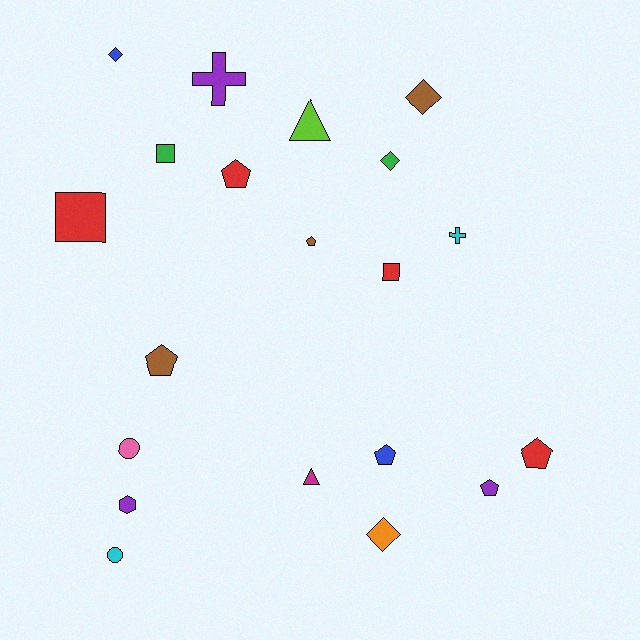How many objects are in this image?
There are 20 objects.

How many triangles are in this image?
There are 2 triangles.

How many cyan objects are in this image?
There are 2 cyan objects.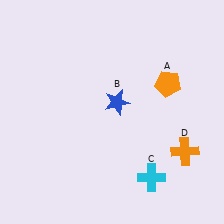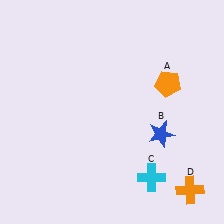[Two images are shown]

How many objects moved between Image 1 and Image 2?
2 objects moved between the two images.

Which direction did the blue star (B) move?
The blue star (B) moved right.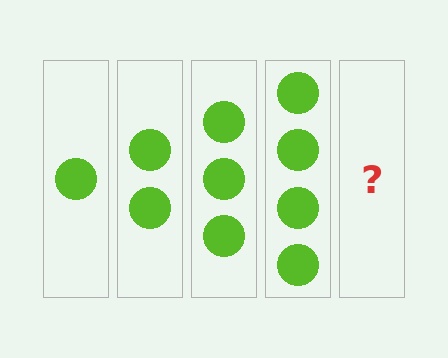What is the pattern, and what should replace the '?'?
The pattern is that each step adds one more circle. The '?' should be 5 circles.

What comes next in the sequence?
The next element should be 5 circles.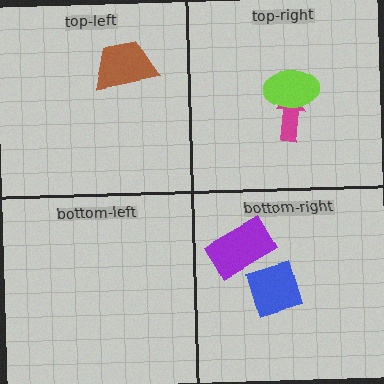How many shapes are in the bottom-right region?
2.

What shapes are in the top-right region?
The magenta arrow, the lime ellipse.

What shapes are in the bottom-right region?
The purple rectangle, the blue diamond.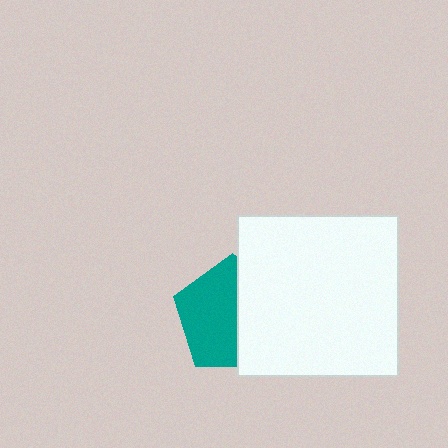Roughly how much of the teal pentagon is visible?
About half of it is visible (roughly 56%).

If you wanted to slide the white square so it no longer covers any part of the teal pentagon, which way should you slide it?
Slide it right — that is the most direct way to separate the two shapes.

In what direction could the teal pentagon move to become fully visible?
The teal pentagon could move left. That would shift it out from behind the white square entirely.